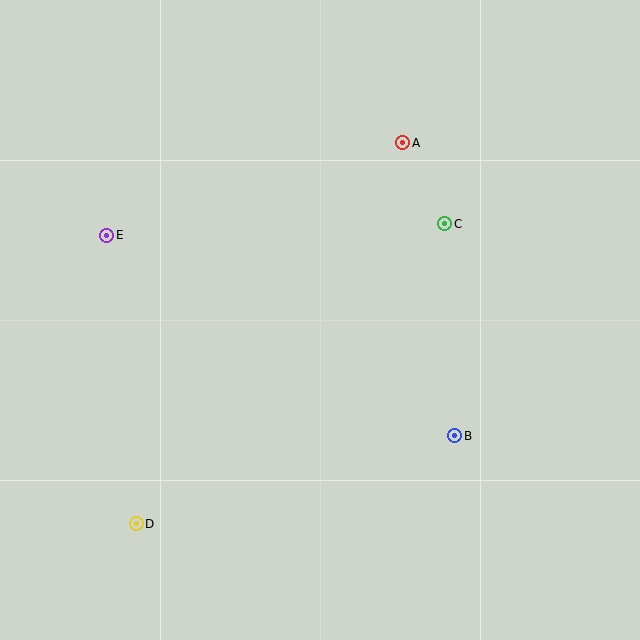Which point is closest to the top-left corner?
Point E is closest to the top-left corner.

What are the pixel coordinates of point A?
Point A is at (403, 143).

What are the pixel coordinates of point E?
Point E is at (107, 235).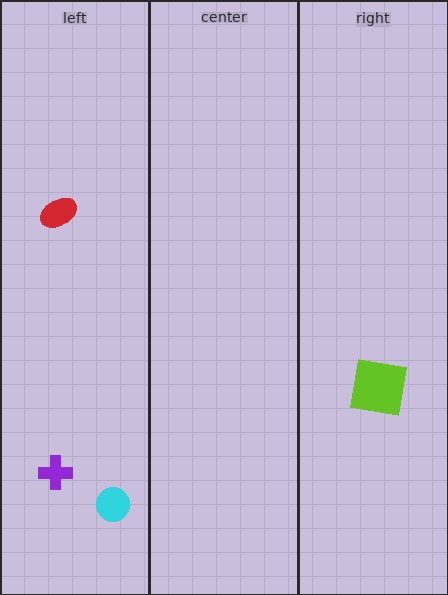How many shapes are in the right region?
1.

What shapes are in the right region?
The lime square.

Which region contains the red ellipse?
The left region.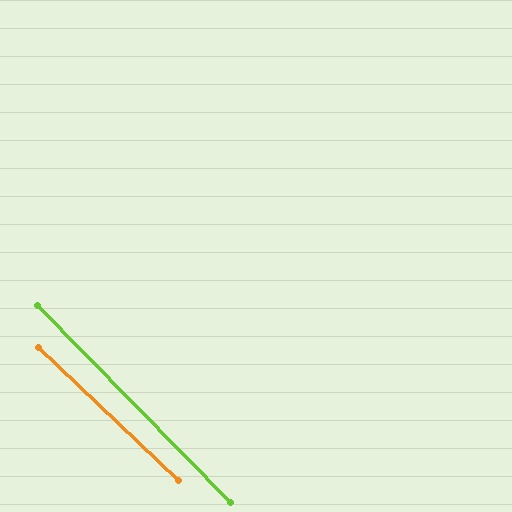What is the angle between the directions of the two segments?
Approximately 2 degrees.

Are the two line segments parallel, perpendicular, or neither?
Parallel — their directions differ by only 1.9°.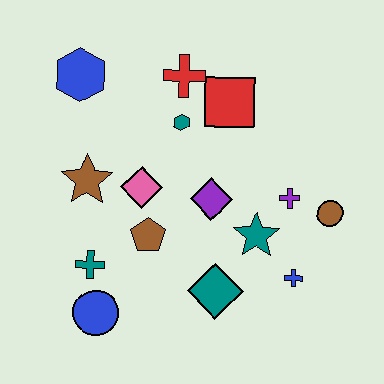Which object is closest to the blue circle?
The teal cross is closest to the blue circle.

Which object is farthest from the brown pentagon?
The brown circle is farthest from the brown pentagon.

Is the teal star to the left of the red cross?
No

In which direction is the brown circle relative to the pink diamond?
The brown circle is to the right of the pink diamond.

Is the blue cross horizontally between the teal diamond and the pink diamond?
No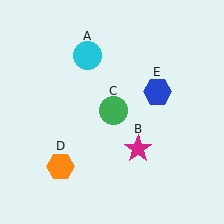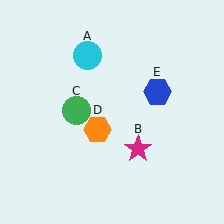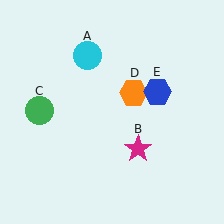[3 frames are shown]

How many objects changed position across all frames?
2 objects changed position: green circle (object C), orange hexagon (object D).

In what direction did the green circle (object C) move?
The green circle (object C) moved left.